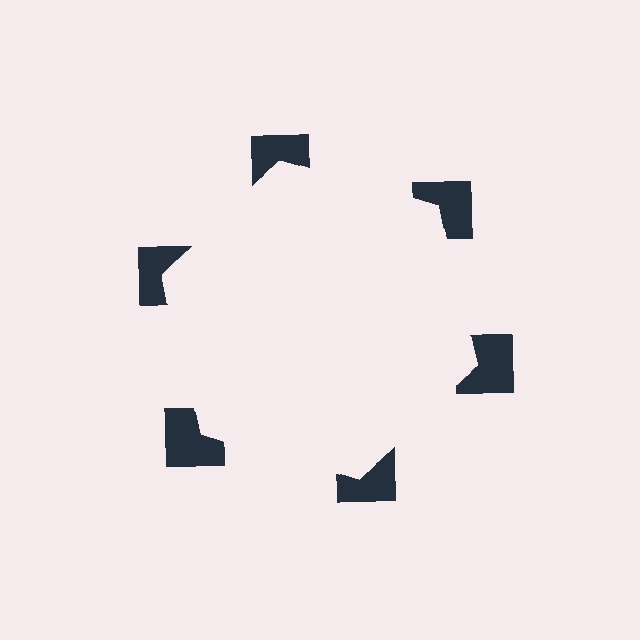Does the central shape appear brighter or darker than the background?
It typically appears slightly brighter than the background, even though no actual brightness change is drawn.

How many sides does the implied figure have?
6 sides.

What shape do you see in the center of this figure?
An illusory hexagon — its edges are inferred from the aligned wedge cuts in the notched squares, not physically drawn.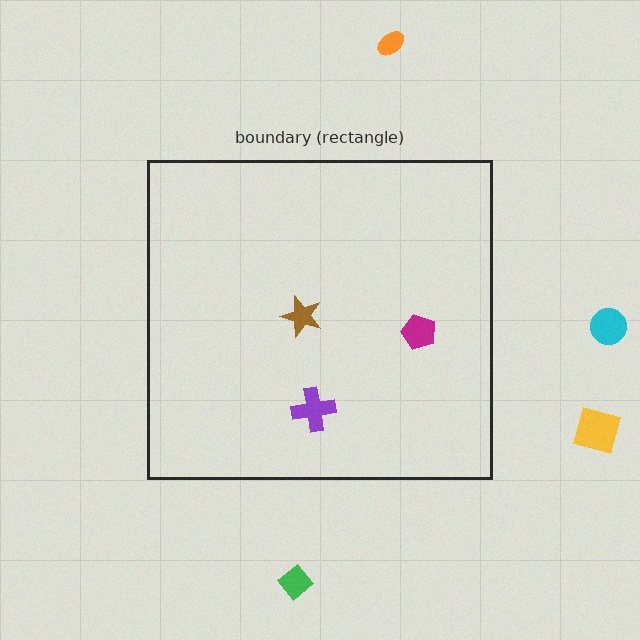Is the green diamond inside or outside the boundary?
Outside.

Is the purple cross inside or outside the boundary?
Inside.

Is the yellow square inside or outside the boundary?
Outside.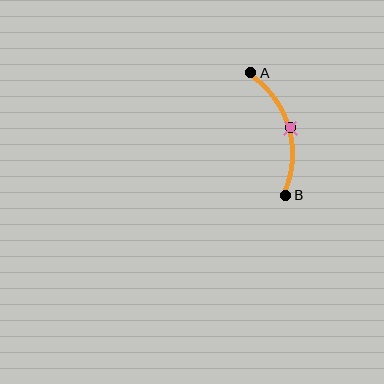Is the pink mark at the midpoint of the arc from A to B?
Yes. The pink mark lies on the arc at equal arc-length from both A and B — it is the arc midpoint.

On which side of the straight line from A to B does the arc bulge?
The arc bulges to the right of the straight line connecting A and B.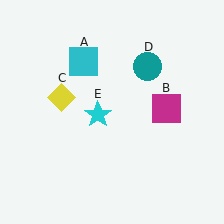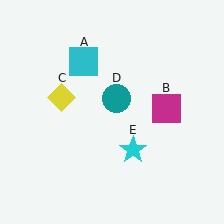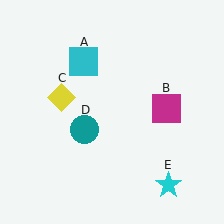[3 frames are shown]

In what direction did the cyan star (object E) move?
The cyan star (object E) moved down and to the right.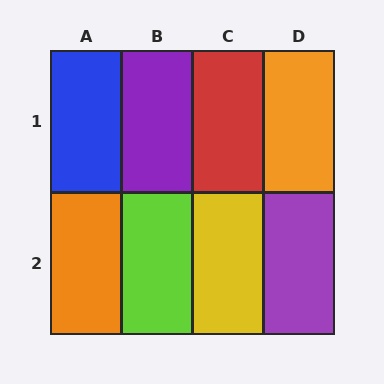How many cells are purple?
2 cells are purple.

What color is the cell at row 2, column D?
Purple.